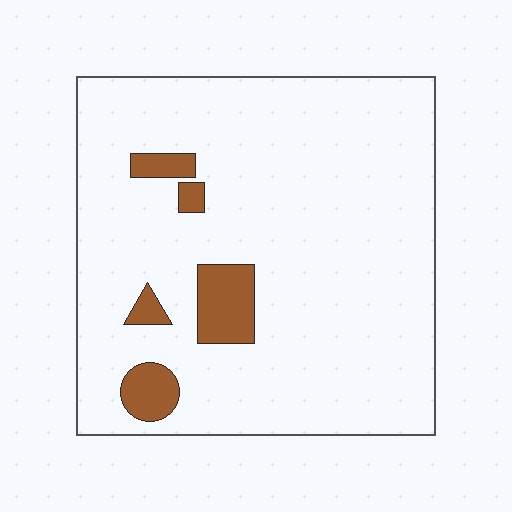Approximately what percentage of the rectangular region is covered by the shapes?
Approximately 10%.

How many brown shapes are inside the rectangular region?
5.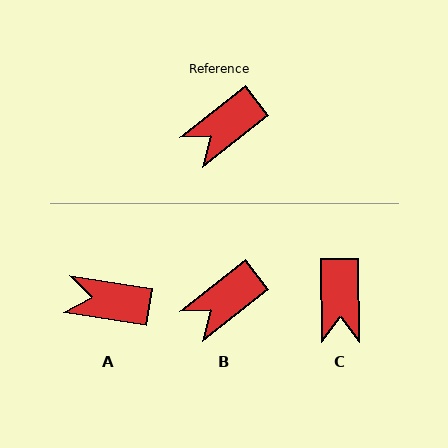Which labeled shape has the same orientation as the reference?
B.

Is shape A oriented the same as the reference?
No, it is off by about 47 degrees.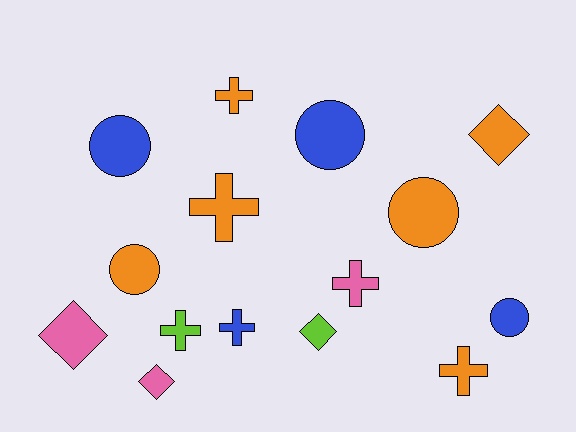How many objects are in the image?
There are 15 objects.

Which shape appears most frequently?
Cross, with 6 objects.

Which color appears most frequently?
Orange, with 6 objects.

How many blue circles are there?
There are 3 blue circles.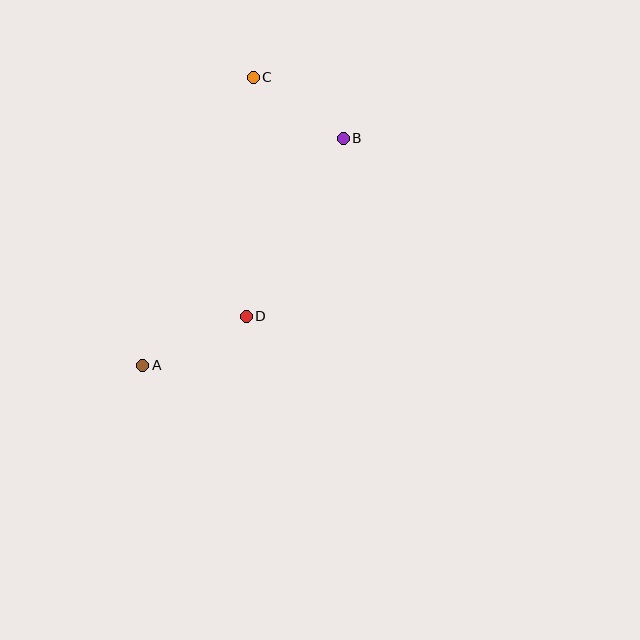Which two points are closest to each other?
Points B and C are closest to each other.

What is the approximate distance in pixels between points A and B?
The distance between A and B is approximately 303 pixels.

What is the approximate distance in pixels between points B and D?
The distance between B and D is approximately 202 pixels.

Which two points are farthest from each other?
Points A and C are farthest from each other.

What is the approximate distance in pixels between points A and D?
The distance between A and D is approximately 115 pixels.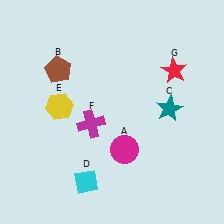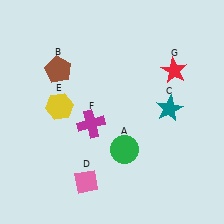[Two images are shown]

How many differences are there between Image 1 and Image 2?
There are 2 differences between the two images.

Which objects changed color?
A changed from magenta to green. D changed from cyan to pink.